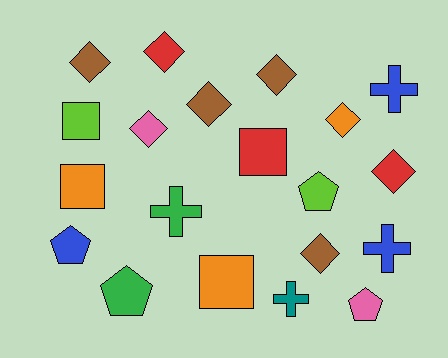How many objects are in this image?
There are 20 objects.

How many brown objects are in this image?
There are 4 brown objects.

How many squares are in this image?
There are 4 squares.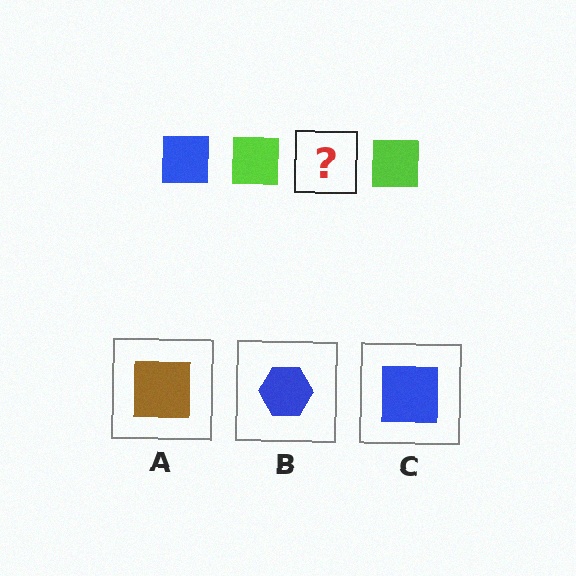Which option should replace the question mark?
Option C.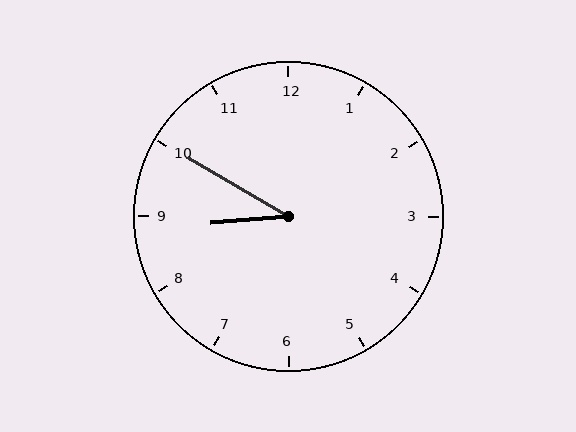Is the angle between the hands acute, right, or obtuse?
It is acute.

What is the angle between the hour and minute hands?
Approximately 35 degrees.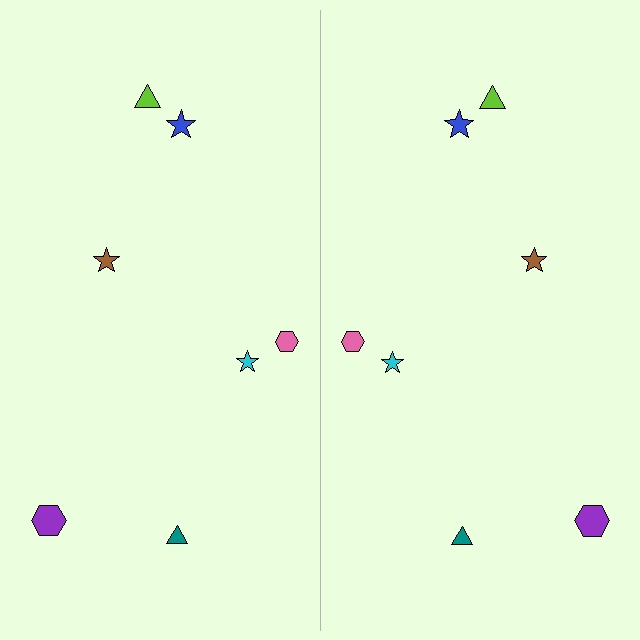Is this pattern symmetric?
Yes, this pattern has bilateral (reflection) symmetry.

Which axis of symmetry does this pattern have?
The pattern has a vertical axis of symmetry running through the center of the image.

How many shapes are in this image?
There are 14 shapes in this image.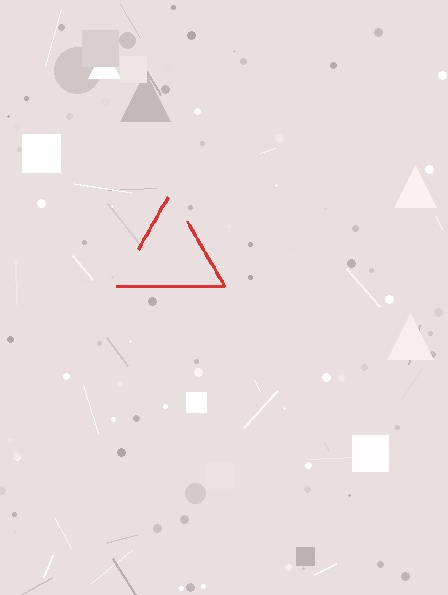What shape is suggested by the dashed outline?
The dashed outline suggests a triangle.